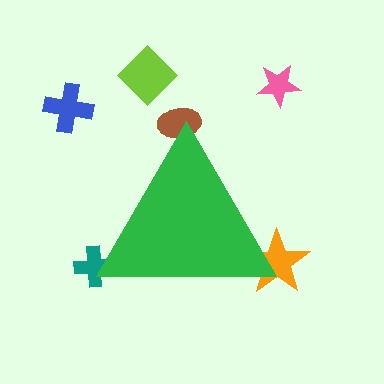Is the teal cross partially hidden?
Yes, the teal cross is partially hidden behind the green triangle.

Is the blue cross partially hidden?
No, the blue cross is fully visible.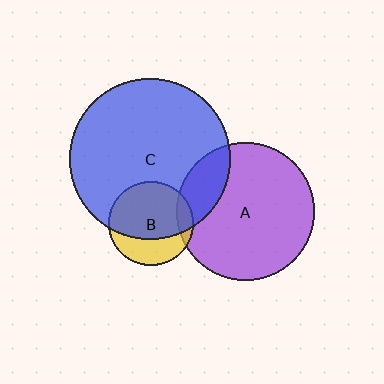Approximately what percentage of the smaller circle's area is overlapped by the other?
Approximately 20%.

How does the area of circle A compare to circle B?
Approximately 2.6 times.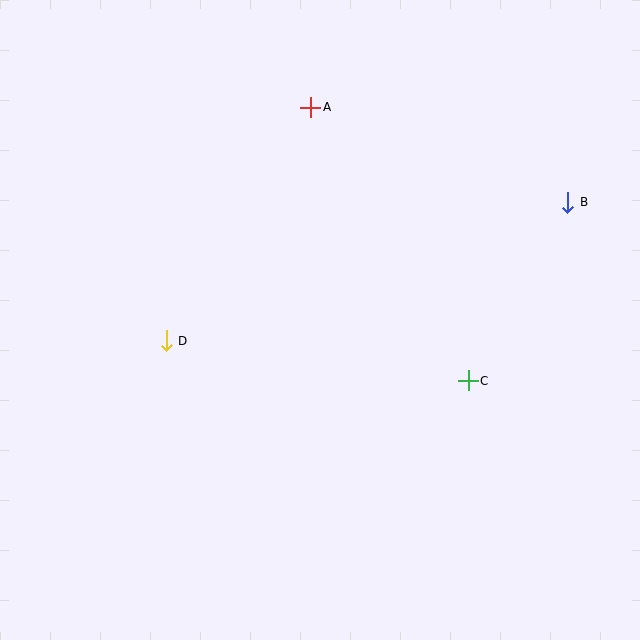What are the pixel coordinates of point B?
Point B is at (568, 202).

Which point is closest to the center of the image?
Point D at (166, 341) is closest to the center.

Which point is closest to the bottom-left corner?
Point D is closest to the bottom-left corner.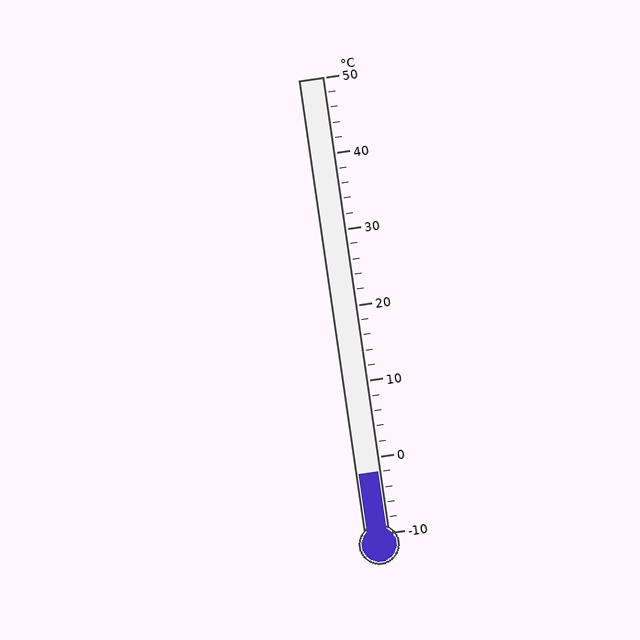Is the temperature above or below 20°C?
The temperature is below 20°C.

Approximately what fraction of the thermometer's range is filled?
The thermometer is filled to approximately 15% of its range.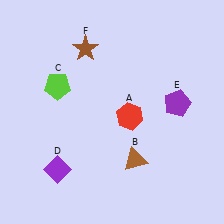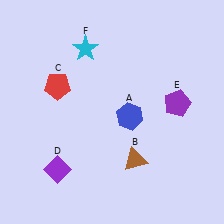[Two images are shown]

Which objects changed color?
A changed from red to blue. C changed from lime to red. F changed from brown to cyan.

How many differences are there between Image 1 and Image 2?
There are 3 differences between the two images.